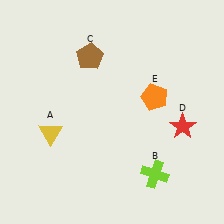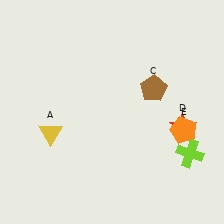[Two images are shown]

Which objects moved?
The objects that moved are: the lime cross (B), the brown pentagon (C), the orange pentagon (E).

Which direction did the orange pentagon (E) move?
The orange pentagon (E) moved down.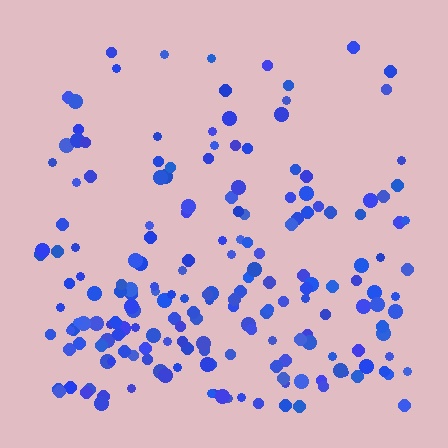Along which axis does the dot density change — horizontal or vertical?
Vertical.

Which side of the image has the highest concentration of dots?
The bottom.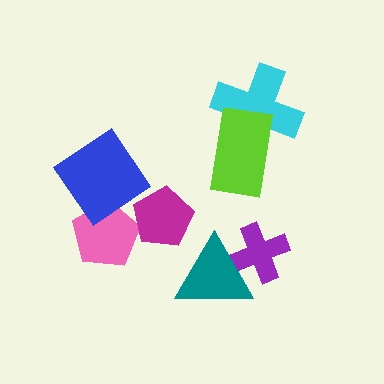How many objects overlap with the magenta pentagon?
2 objects overlap with the magenta pentagon.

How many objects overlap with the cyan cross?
1 object overlaps with the cyan cross.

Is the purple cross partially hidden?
Yes, it is partially covered by another shape.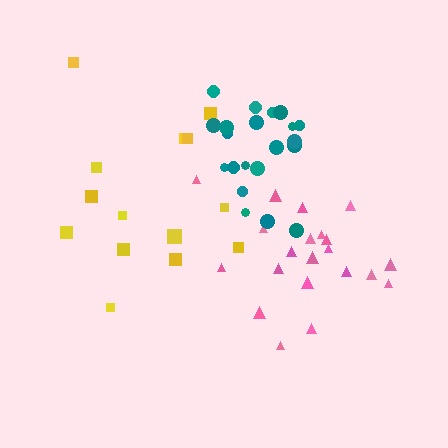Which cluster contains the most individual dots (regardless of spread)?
Pink (21).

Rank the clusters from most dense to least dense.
teal, pink, yellow.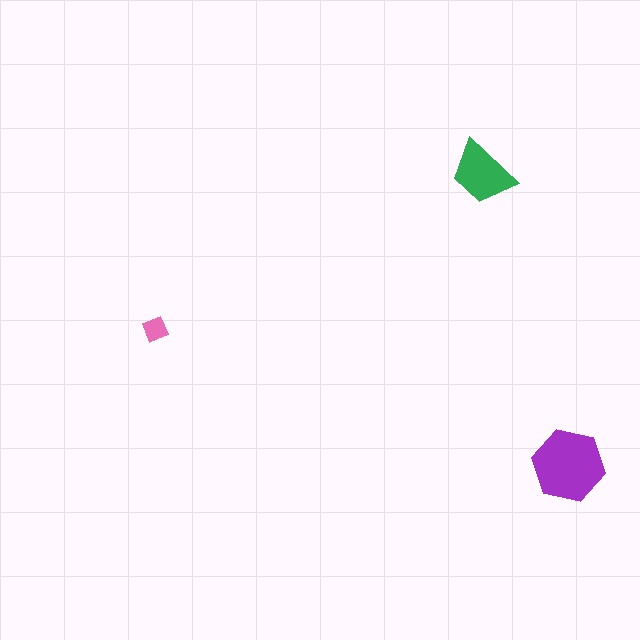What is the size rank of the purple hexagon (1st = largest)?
1st.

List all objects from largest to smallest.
The purple hexagon, the green trapezoid, the pink diamond.